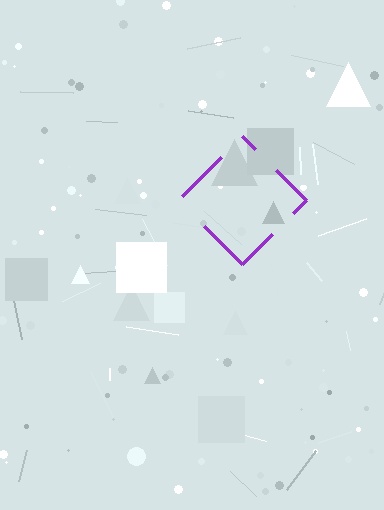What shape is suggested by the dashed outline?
The dashed outline suggests a diamond.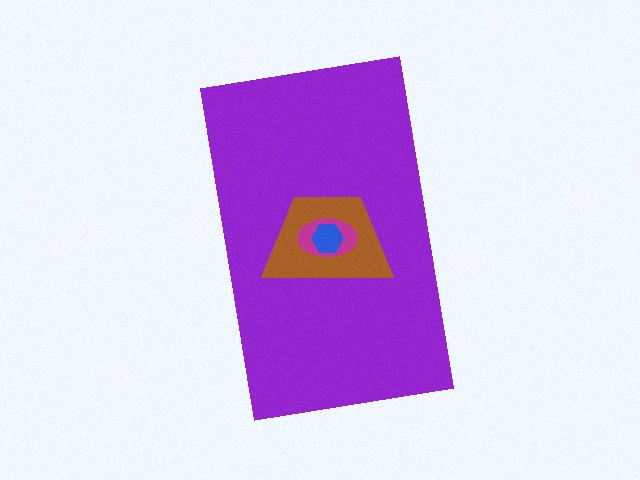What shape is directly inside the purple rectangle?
The brown trapezoid.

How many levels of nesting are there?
4.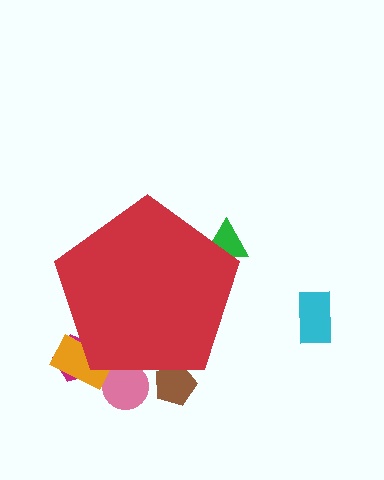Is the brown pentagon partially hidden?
Yes, the brown pentagon is partially hidden behind the red pentagon.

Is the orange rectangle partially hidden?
Yes, the orange rectangle is partially hidden behind the red pentagon.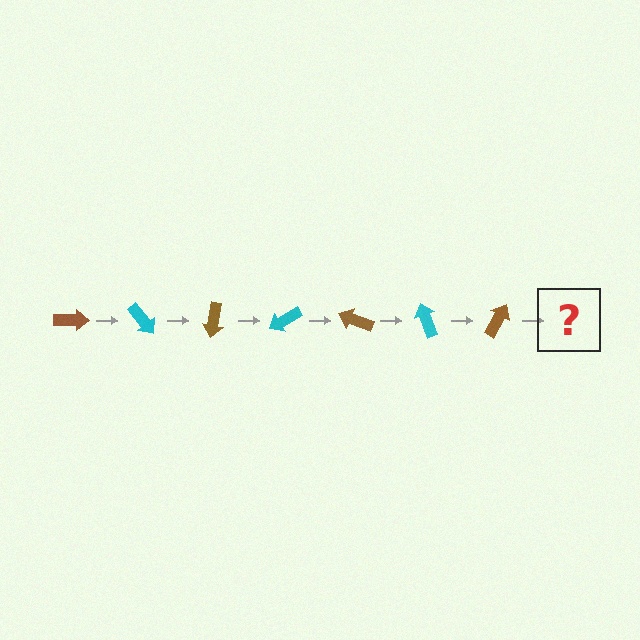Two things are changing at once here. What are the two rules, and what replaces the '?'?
The two rules are that it rotates 50 degrees each step and the color cycles through brown and cyan. The '?' should be a cyan arrow, rotated 350 degrees from the start.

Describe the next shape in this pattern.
It should be a cyan arrow, rotated 350 degrees from the start.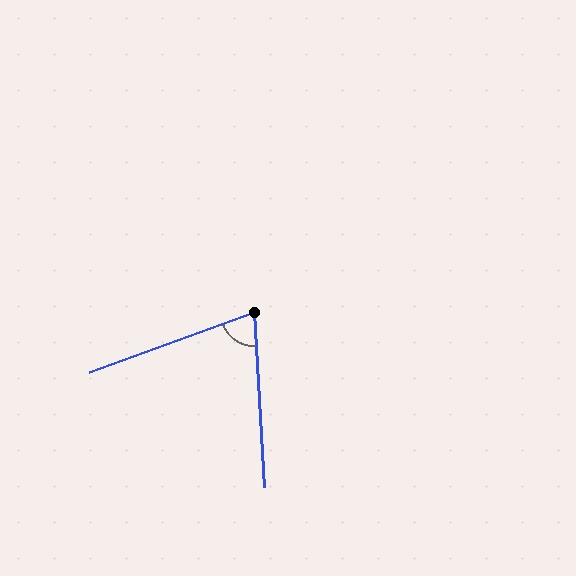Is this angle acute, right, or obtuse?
It is acute.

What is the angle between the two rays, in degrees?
Approximately 73 degrees.